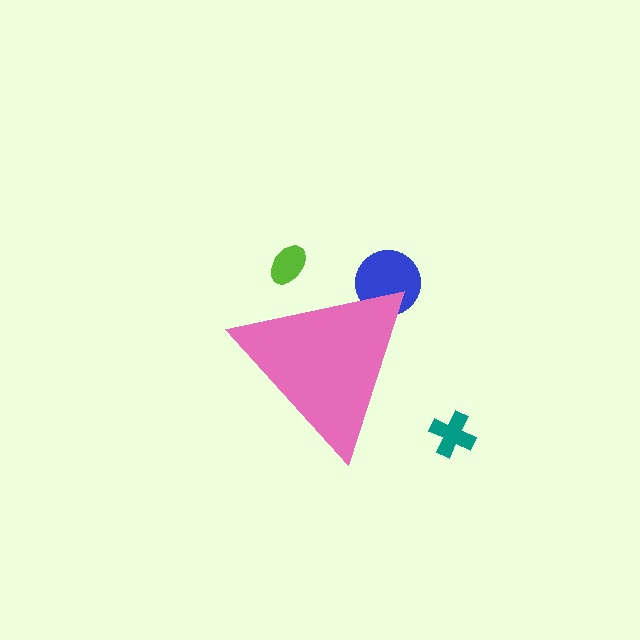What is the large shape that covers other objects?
A pink triangle.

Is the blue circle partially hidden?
Yes, the blue circle is partially hidden behind the pink triangle.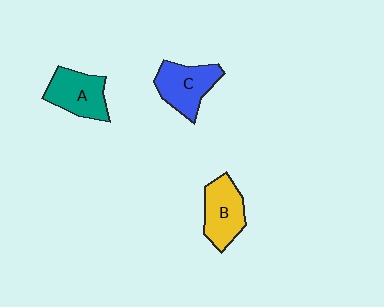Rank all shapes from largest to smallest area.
From largest to smallest: C (blue), A (teal), B (yellow).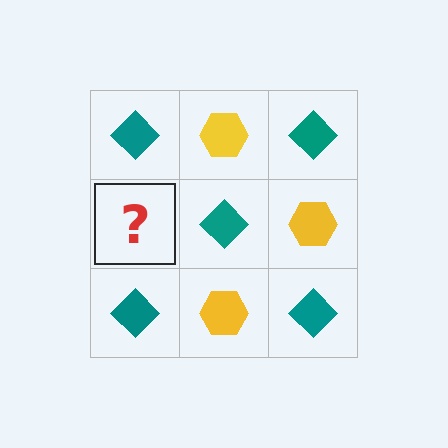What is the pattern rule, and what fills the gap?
The rule is that it alternates teal diamond and yellow hexagon in a checkerboard pattern. The gap should be filled with a yellow hexagon.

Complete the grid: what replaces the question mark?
The question mark should be replaced with a yellow hexagon.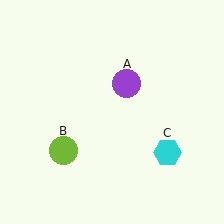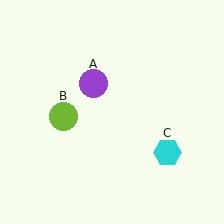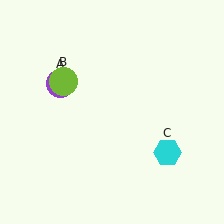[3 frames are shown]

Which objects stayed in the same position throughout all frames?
Cyan hexagon (object C) remained stationary.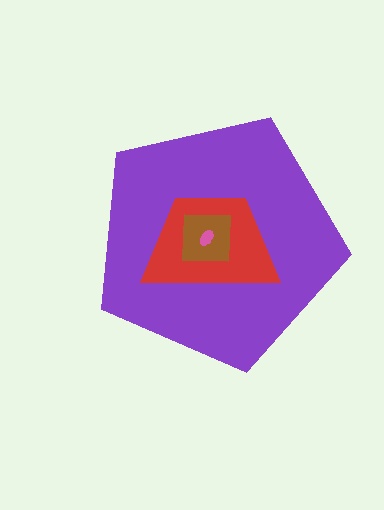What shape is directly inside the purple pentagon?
The red trapezoid.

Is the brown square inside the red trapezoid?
Yes.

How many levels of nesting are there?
4.